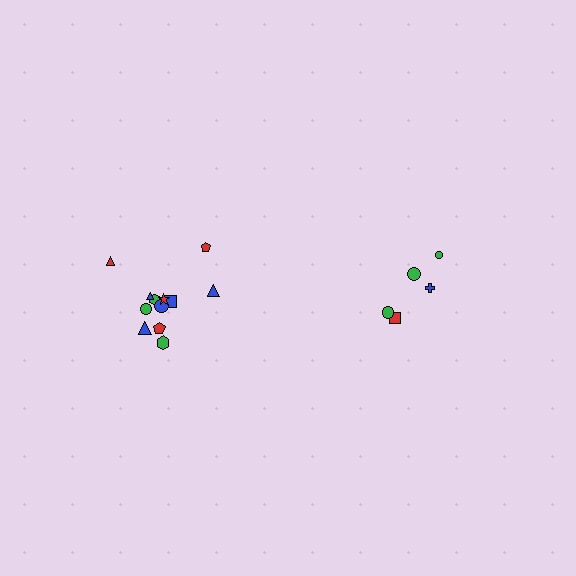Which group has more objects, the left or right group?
The left group.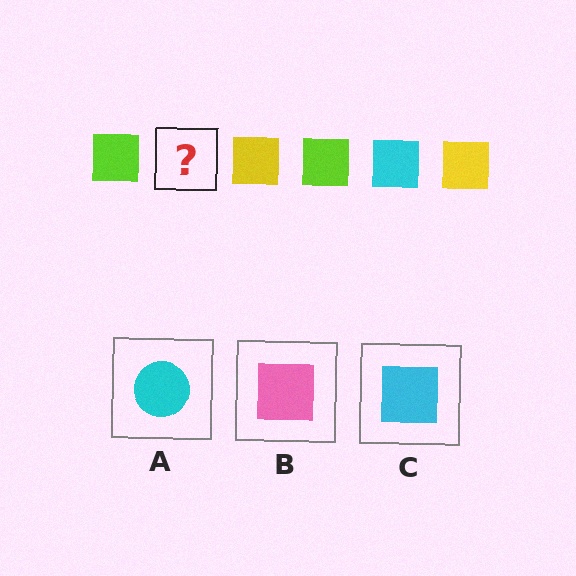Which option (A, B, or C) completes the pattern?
C.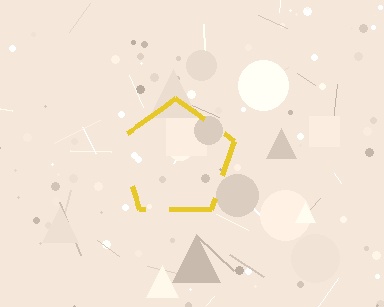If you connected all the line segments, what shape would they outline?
They would outline a pentagon.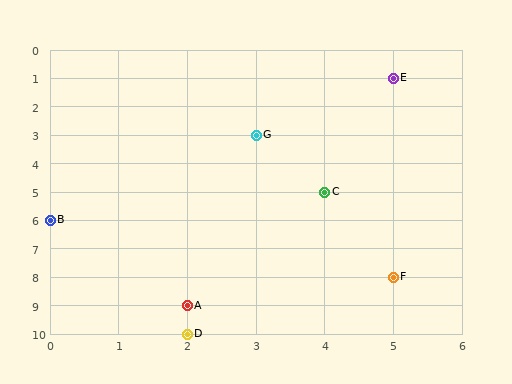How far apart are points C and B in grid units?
Points C and B are 4 columns and 1 row apart (about 4.1 grid units diagonally).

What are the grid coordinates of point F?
Point F is at grid coordinates (5, 8).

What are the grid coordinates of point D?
Point D is at grid coordinates (2, 10).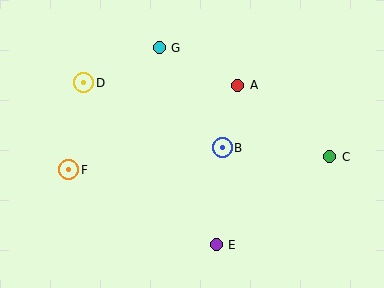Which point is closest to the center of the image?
Point B at (222, 148) is closest to the center.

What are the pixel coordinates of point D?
Point D is at (84, 83).